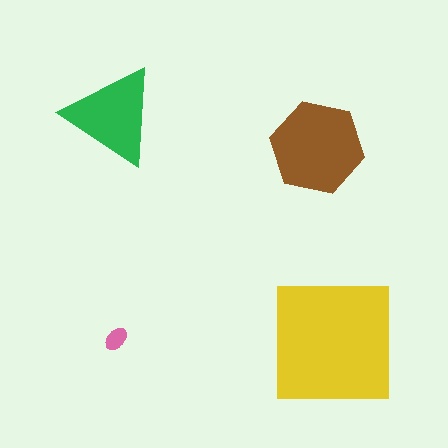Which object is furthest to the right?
The yellow square is rightmost.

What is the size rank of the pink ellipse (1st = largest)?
4th.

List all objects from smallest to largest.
The pink ellipse, the green triangle, the brown hexagon, the yellow square.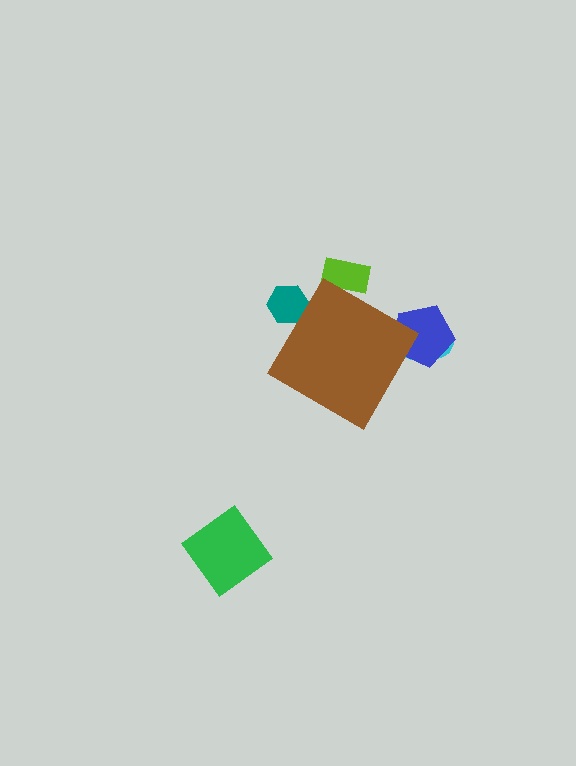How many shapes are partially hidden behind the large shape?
4 shapes are partially hidden.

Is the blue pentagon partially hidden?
Yes, the blue pentagon is partially hidden behind the brown diamond.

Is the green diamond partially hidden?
No, the green diamond is fully visible.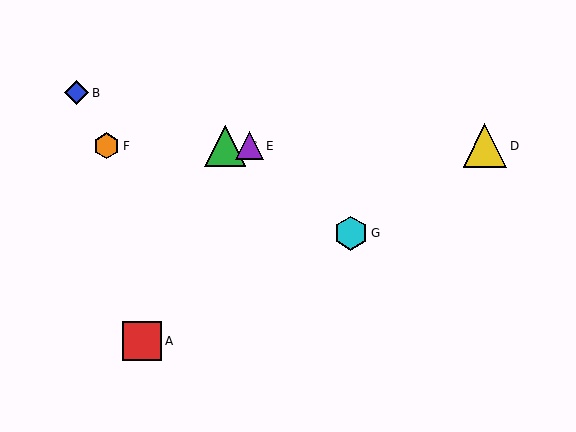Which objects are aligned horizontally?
Objects C, D, E, F are aligned horizontally.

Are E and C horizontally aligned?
Yes, both are at y≈146.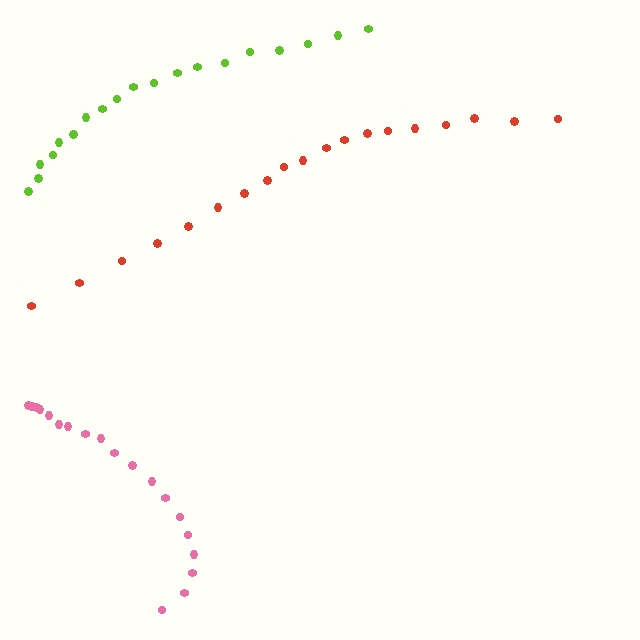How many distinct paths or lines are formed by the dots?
There are 3 distinct paths.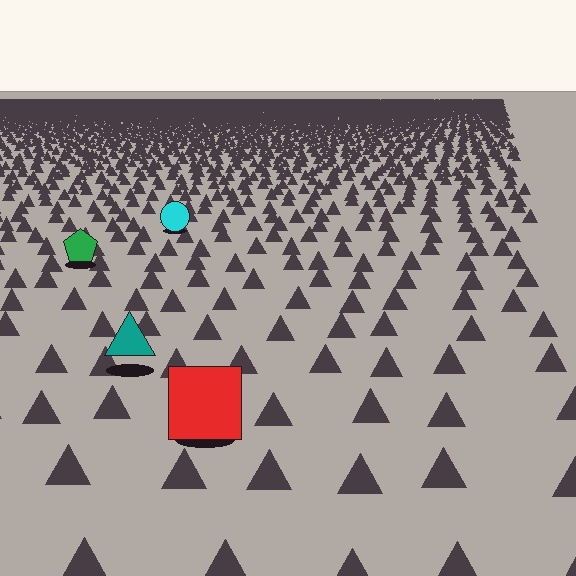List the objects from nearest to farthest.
From nearest to farthest: the red square, the teal triangle, the green pentagon, the cyan circle.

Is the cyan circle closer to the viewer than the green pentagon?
No. The green pentagon is closer — you can tell from the texture gradient: the ground texture is coarser near it.